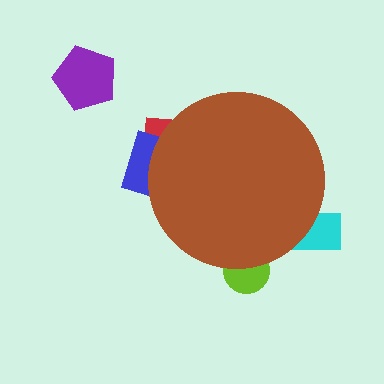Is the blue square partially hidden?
Yes, the blue square is partially hidden behind the brown circle.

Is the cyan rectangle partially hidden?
Yes, the cyan rectangle is partially hidden behind the brown circle.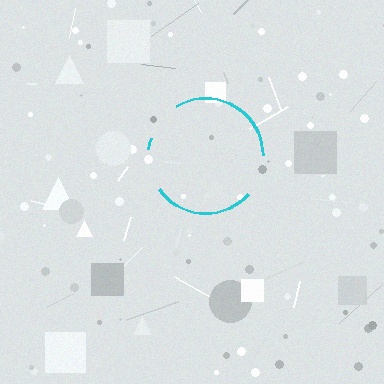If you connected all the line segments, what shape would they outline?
They would outline a circle.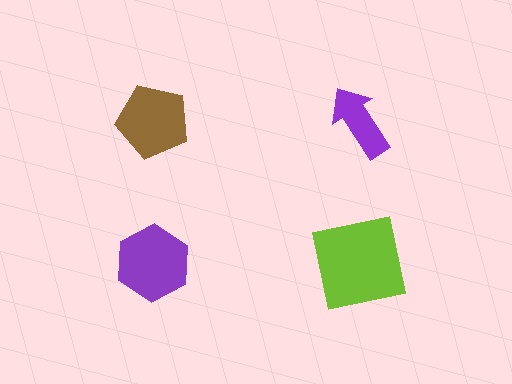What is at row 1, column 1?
A brown pentagon.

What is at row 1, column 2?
A purple arrow.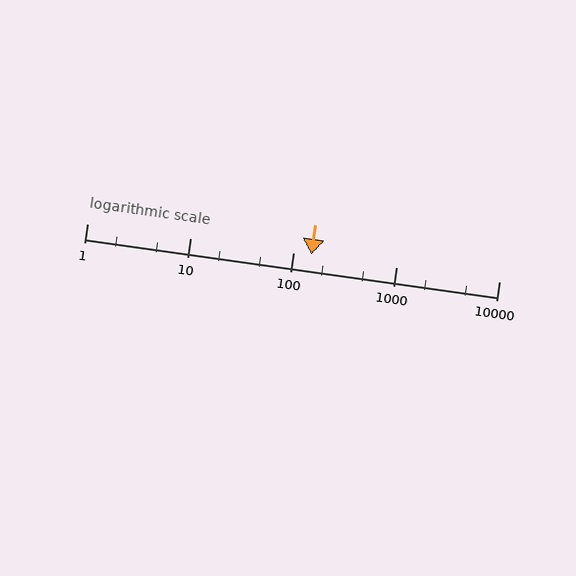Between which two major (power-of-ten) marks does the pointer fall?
The pointer is between 100 and 1000.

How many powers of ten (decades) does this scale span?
The scale spans 4 decades, from 1 to 10000.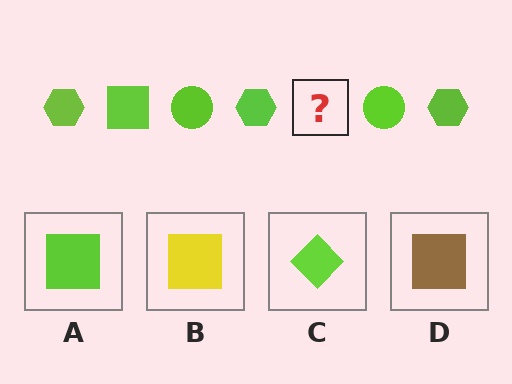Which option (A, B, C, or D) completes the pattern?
A.